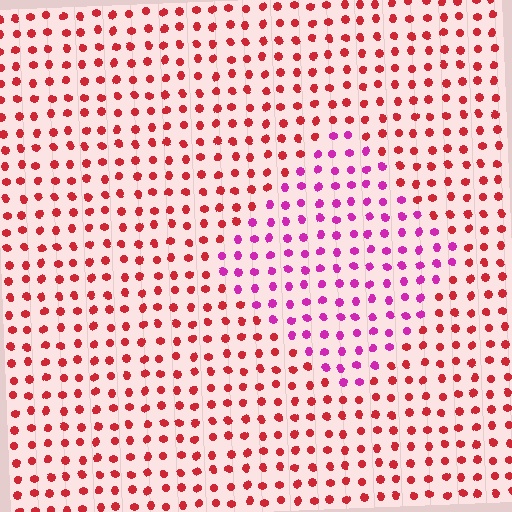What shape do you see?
I see a diamond.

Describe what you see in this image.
The image is filled with small red elements in a uniform arrangement. A diamond-shaped region is visible where the elements are tinted to a slightly different hue, forming a subtle color boundary.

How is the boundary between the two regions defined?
The boundary is defined purely by a slight shift in hue (about 45 degrees). Spacing, size, and orientation are identical on both sides.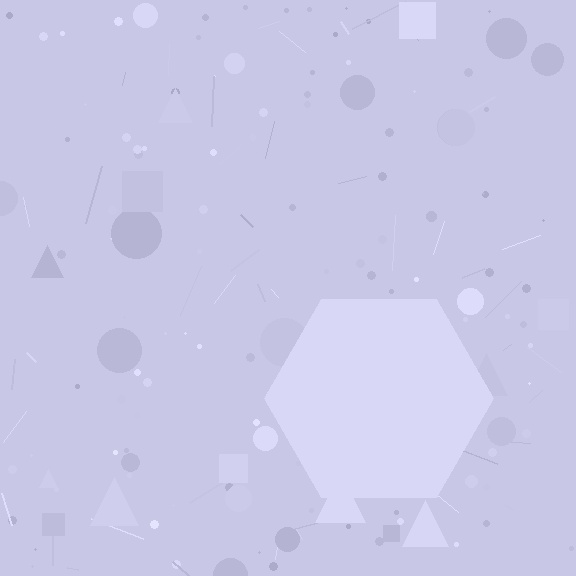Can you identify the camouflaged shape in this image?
The camouflaged shape is a hexagon.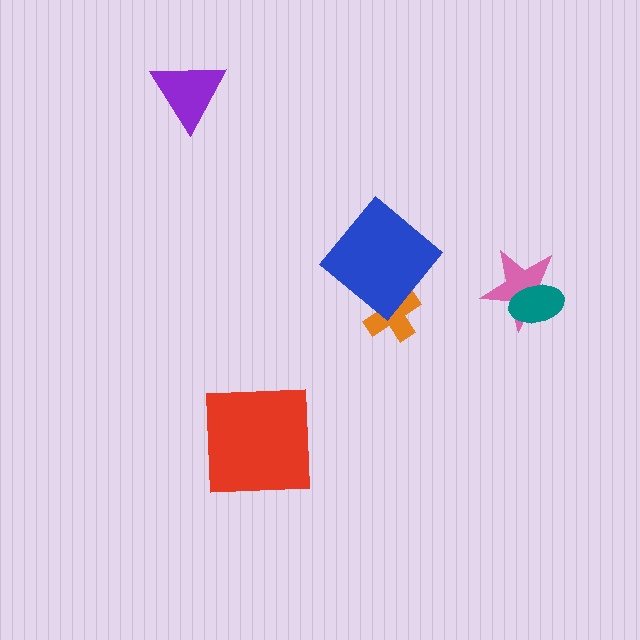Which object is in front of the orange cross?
The blue diamond is in front of the orange cross.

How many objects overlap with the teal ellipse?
1 object overlaps with the teal ellipse.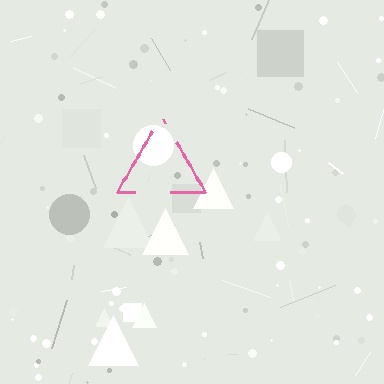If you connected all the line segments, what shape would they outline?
They would outline a triangle.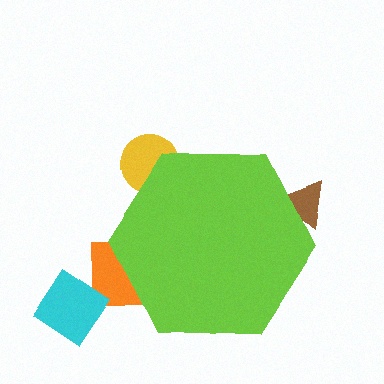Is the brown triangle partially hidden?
Yes, the brown triangle is partially hidden behind the lime hexagon.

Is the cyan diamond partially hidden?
No, the cyan diamond is fully visible.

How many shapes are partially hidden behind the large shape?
3 shapes are partially hidden.